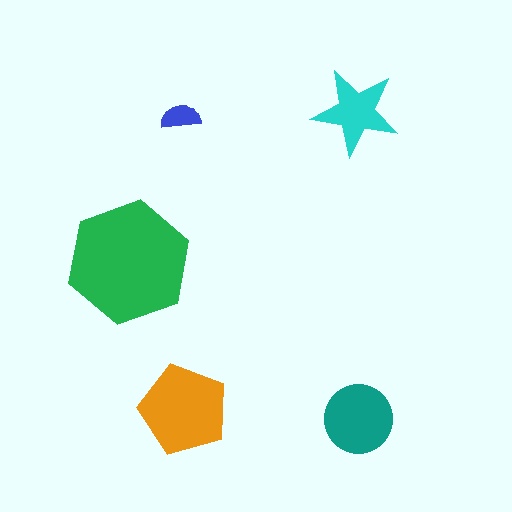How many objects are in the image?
There are 5 objects in the image.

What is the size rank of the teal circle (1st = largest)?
3rd.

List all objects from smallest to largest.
The blue semicircle, the cyan star, the teal circle, the orange pentagon, the green hexagon.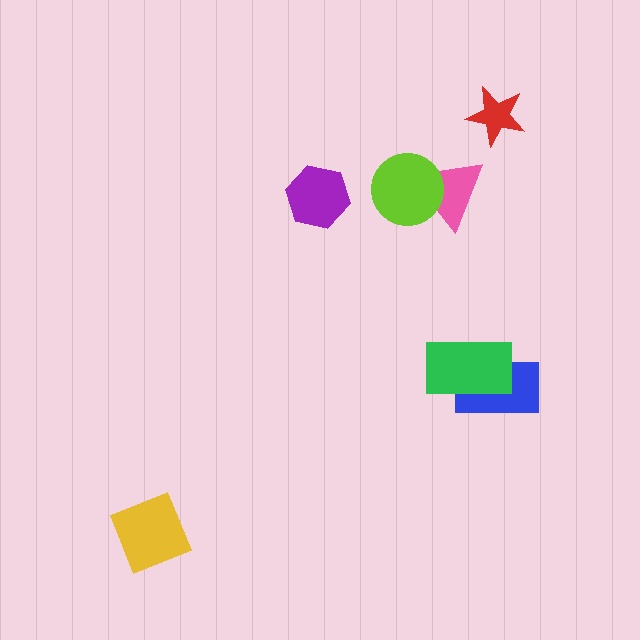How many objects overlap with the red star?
0 objects overlap with the red star.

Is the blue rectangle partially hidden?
Yes, it is partially covered by another shape.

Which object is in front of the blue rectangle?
The green rectangle is in front of the blue rectangle.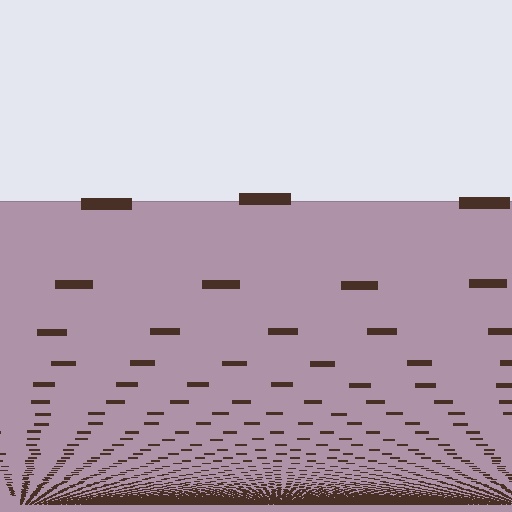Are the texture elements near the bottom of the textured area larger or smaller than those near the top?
Smaller. The gradient is inverted — elements near the bottom are smaller and denser.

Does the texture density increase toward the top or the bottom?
Density increases toward the bottom.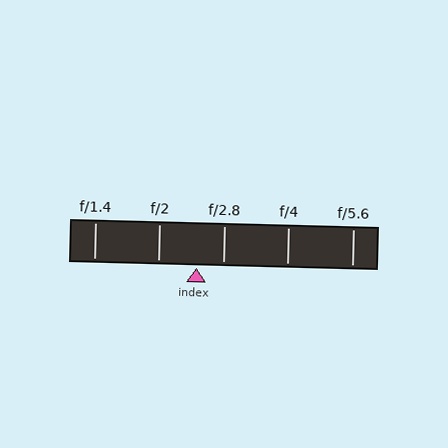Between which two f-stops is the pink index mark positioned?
The index mark is between f/2 and f/2.8.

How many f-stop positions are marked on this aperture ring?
There are 5 f-stop positions marked.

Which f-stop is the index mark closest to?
The index mark is closest to f/2.8.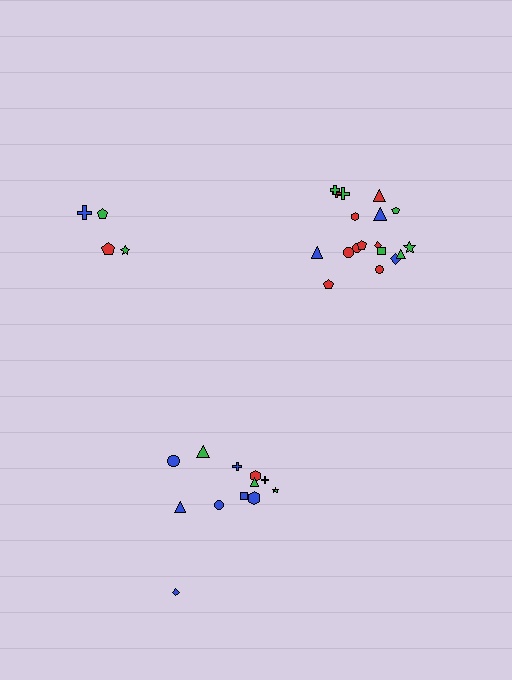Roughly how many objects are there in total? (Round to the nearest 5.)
Roughly 35 objects in total.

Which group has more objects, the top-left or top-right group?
The top-right group.